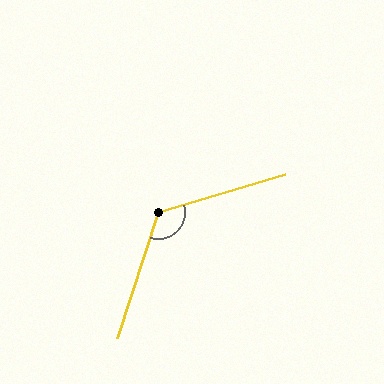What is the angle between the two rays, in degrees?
Approximately 124 degrees.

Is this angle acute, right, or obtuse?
It is obtuse.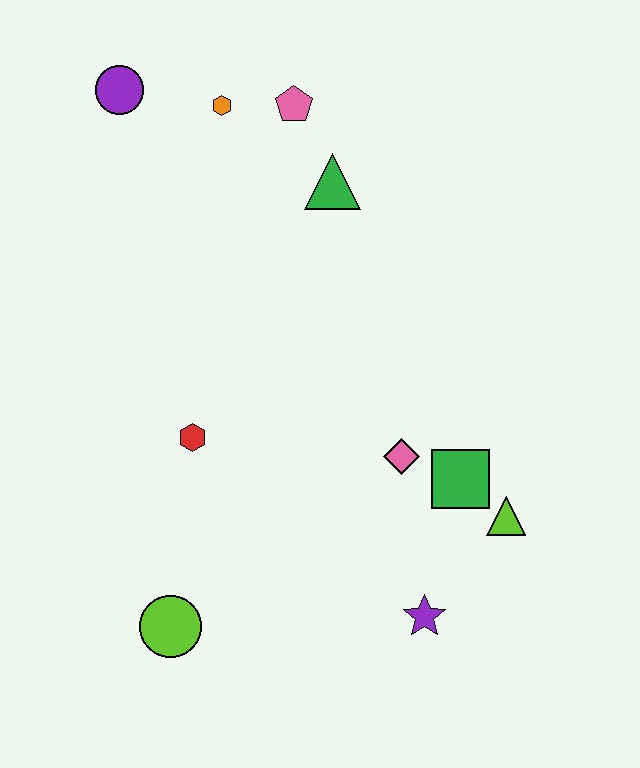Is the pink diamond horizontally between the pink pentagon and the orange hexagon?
No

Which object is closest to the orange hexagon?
The pink pentagon is closest to the orange hexagon.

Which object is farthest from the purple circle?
The purple star is farthest from the purple circle.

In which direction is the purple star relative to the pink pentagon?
The purple star is below the pink pentagon.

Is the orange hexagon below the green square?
No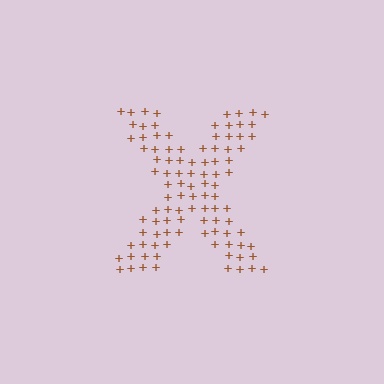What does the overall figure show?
The overall figure shows the letter X.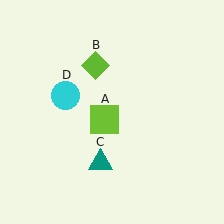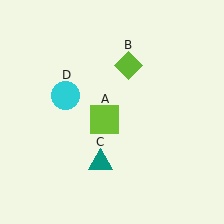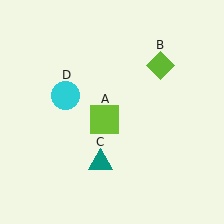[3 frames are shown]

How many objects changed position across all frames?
1 object changed position: lime diamond (object B).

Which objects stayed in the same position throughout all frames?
Lime square (object A) and teal triangle (object C) and cyan circle (object D) remained stationary.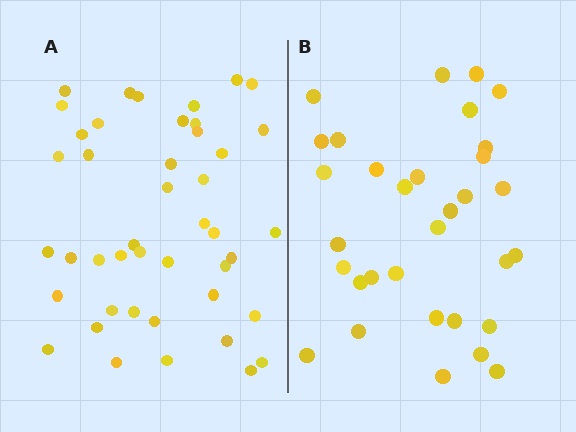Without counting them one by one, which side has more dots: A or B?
Region A (the left region) has more dots.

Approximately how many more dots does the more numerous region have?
Region A has roughly 12 or so more dots than region B.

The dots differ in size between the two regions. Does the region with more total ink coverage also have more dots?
No. Region B has more total ink coverage because its dots are larger, but region A actually contains more individual dots. Total area can be misleading — the number of items is what matters here.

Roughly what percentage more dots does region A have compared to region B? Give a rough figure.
About 40% more.